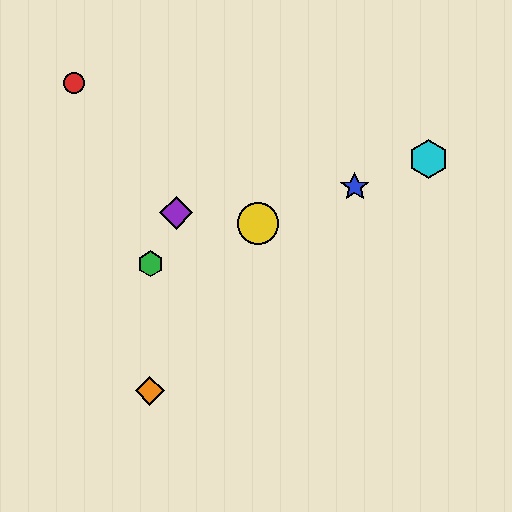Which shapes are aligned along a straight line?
The blue star, the green hexagon, the yellow circle, the cyan hexagon are aligned along a straight line.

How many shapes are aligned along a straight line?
4 shapes (the blue star, the green hexagon, the yellow circle, the cyan hexagon) are aligned along a straight line.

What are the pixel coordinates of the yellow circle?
The yellow circle is at (258, 223).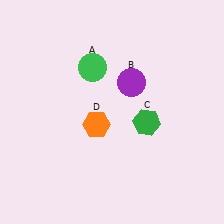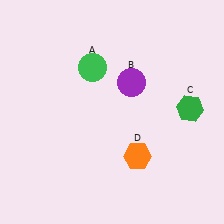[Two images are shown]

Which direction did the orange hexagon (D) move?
The orange hexagon (D) moved right.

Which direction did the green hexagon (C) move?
The green hexagon (C) moved right.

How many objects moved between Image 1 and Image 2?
2 objects moved between the two images.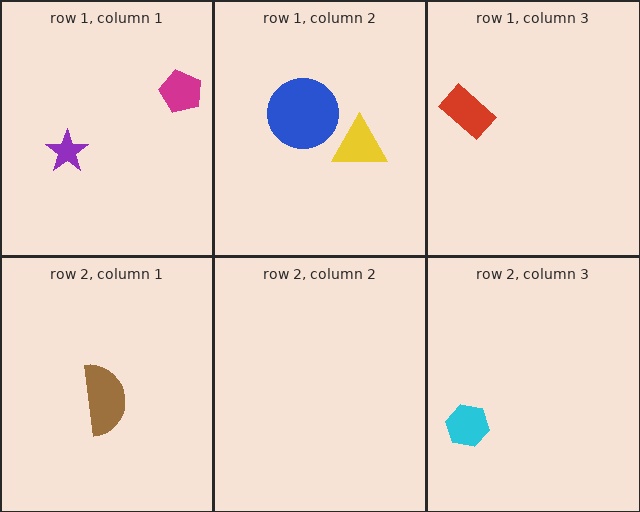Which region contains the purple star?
The row 1, column 1 region.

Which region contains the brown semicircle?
The row 2, column 1 region.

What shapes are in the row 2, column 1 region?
The brown semicircle.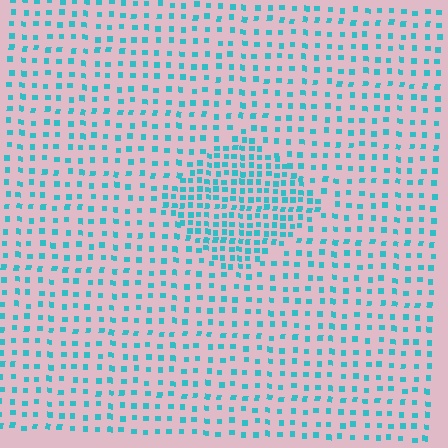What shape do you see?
I see a diamond.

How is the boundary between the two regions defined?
The boundary is defined by a change in element density (approximately 2.1x ratio). All elements are the same color, size, and shape.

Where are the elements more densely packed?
The elements are more densely packed inside the diamond boundary.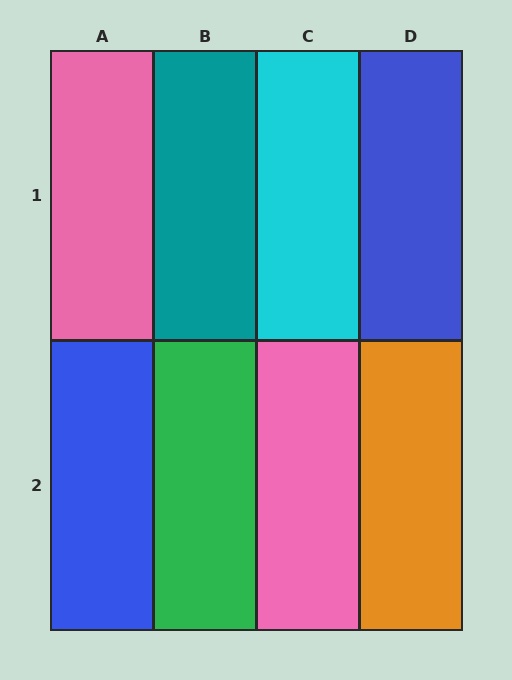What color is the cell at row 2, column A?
Blue.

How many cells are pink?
2 cells are pink.